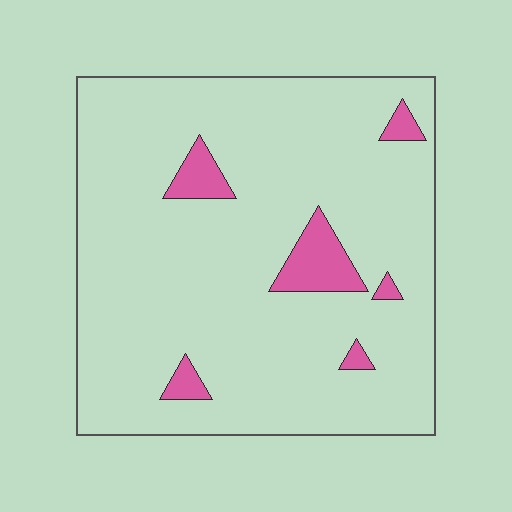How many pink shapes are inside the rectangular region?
6.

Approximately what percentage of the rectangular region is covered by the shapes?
Approximately 10%.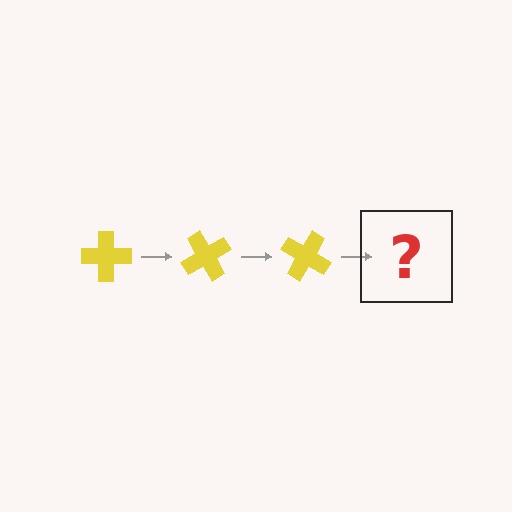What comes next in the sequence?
The next element should be a yellow cross rotated 180 degrees.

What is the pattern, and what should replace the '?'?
The pattern is that the cross rotates 60 degrees each step. The '?' should be a yellow cross rotated 180 degrees.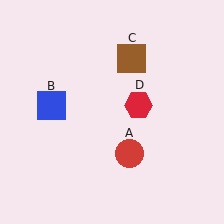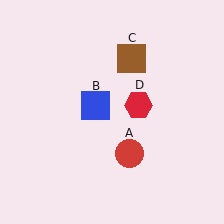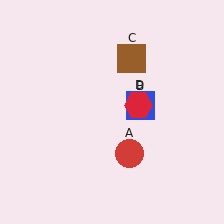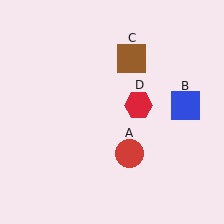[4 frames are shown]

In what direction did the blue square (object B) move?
The blue square (object B) moved right.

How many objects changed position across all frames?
1 object changed position: blue square (object B).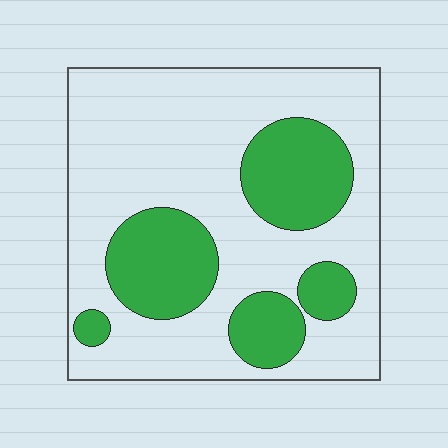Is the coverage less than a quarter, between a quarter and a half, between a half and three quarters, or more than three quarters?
Between a quarter and a half.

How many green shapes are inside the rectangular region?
5.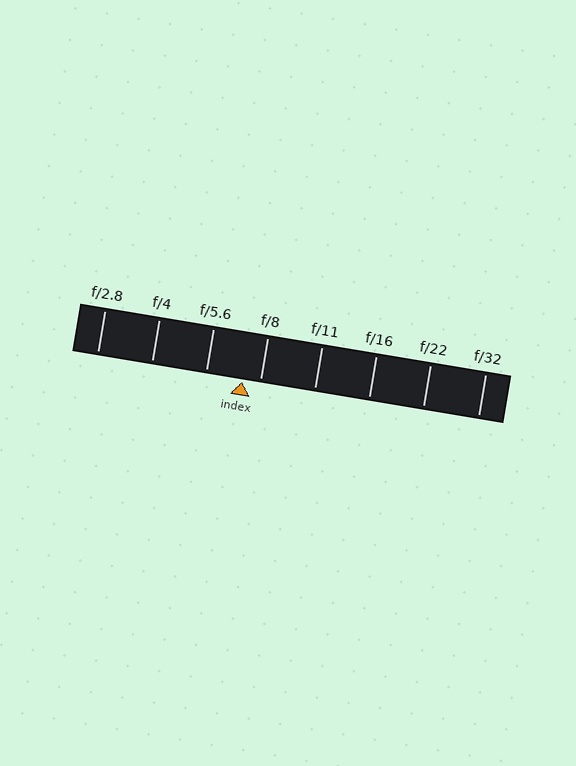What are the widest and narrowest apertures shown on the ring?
The widest aperture shown is f/2.8 and the narrowest is f/32.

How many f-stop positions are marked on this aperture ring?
There are 8 f-stop positions marked.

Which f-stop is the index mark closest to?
The index mark is closest to f/8.